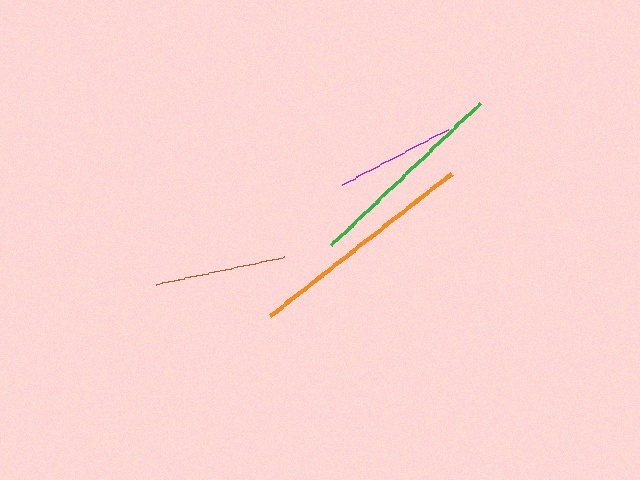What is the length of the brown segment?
The brown segment is approximately 131 pixels long.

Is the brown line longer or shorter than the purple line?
The brown line is longer than the purple line.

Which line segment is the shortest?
The purple line is the shortest at approximately 120 pixels.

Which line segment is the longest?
The orange line is the longest at approximately 230 pixels.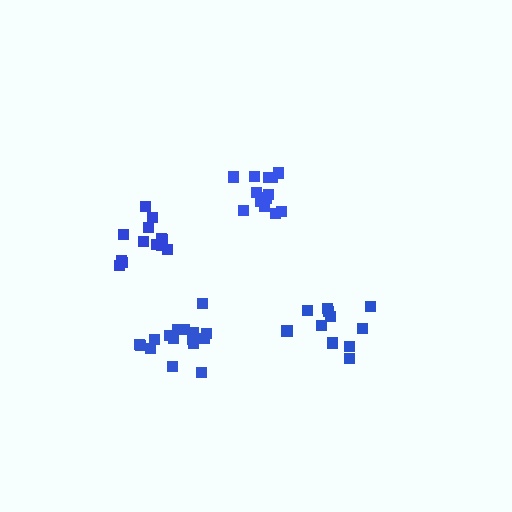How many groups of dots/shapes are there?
There are 4 groups.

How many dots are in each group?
Group 1: 16 dots, Group 2: 13 dots, Group 3: 13 dots, Group 4: 12 dots (54 total).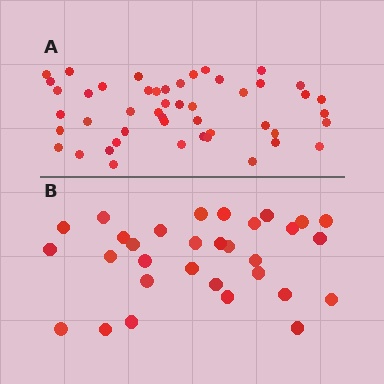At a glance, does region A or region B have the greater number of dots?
Region A (the top region) has more dots.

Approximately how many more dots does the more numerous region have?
Region A has approximately 15 more dots than region B.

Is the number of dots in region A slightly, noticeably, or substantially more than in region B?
Region A has substantially more. The ratio is roughly 1.5 to 1.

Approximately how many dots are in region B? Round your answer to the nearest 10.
About 30 dots. (The exact count is 31, which rounds to 30.)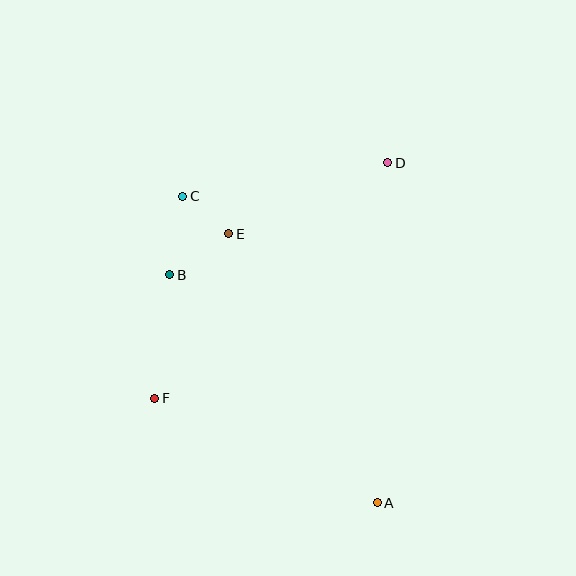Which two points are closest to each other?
Points C and E are closest to each other.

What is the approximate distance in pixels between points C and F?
The distance between C and F is approximately 204 pixels.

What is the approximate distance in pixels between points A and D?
The distance between A and D is approximately 341 pixels.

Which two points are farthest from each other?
Points A and C are farthest from each other.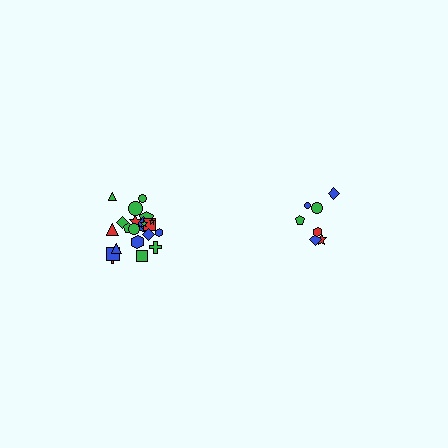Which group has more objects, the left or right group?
The left group.